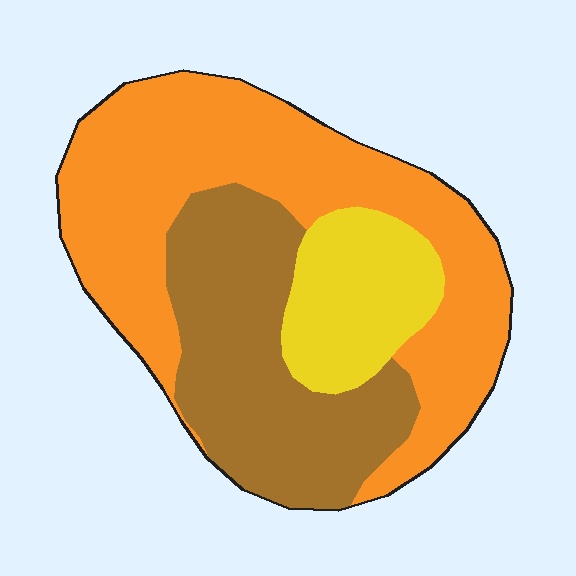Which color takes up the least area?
Yellow, at roughly 15%.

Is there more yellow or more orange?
Orange.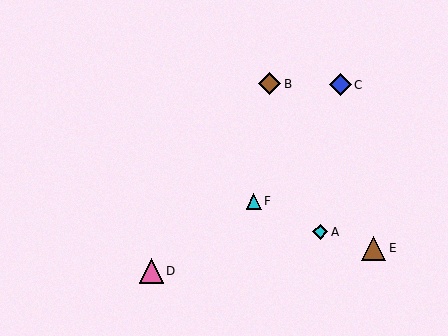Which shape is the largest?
The pink triangle (labeled D) is the largest.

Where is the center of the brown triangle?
The center of the brown triangle is at (374, 248).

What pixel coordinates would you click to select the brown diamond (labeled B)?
Click at (269, 84) to select the brown diamond B.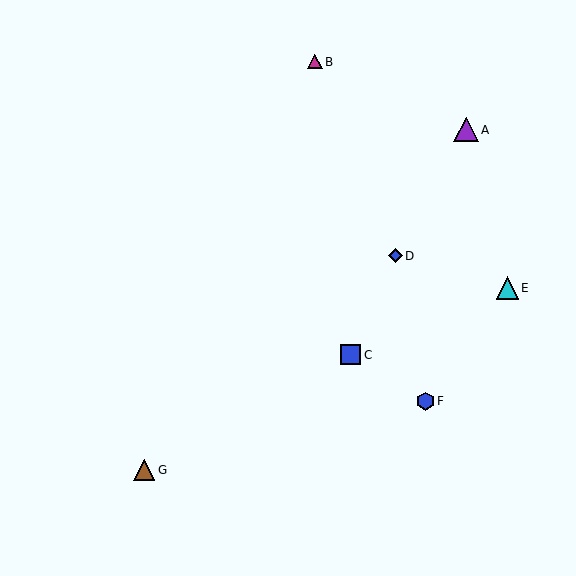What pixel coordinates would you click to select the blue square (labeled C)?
Click at (351, 355) to select the blue square C.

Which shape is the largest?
The purple triangle (labeled A) is the largest.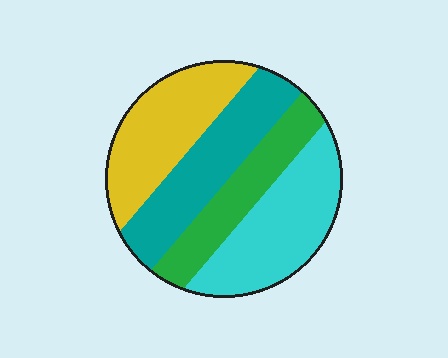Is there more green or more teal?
Teal.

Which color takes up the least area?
Green, at roughly 20%.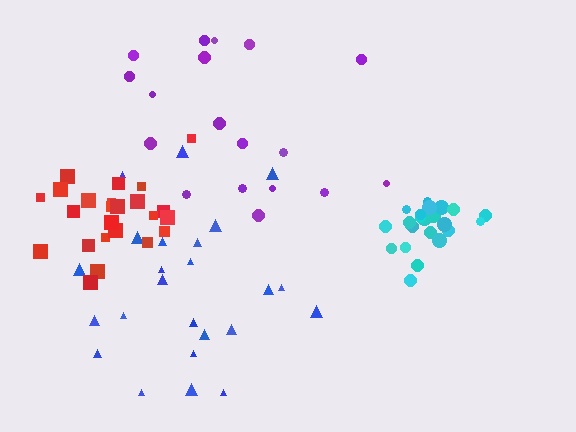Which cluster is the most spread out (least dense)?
Purple.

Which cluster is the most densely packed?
Cyan.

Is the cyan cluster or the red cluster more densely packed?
Cyan.